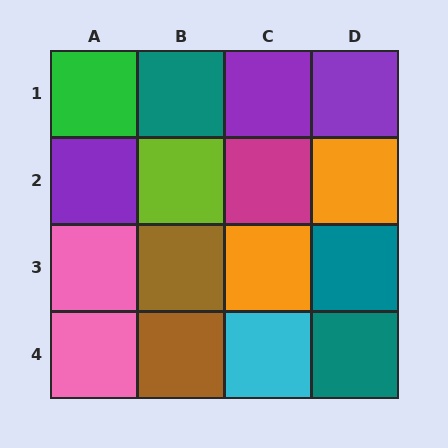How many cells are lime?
1 cell is lime.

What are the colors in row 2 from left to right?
Purple, lime, magenta, orange.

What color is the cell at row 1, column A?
Green.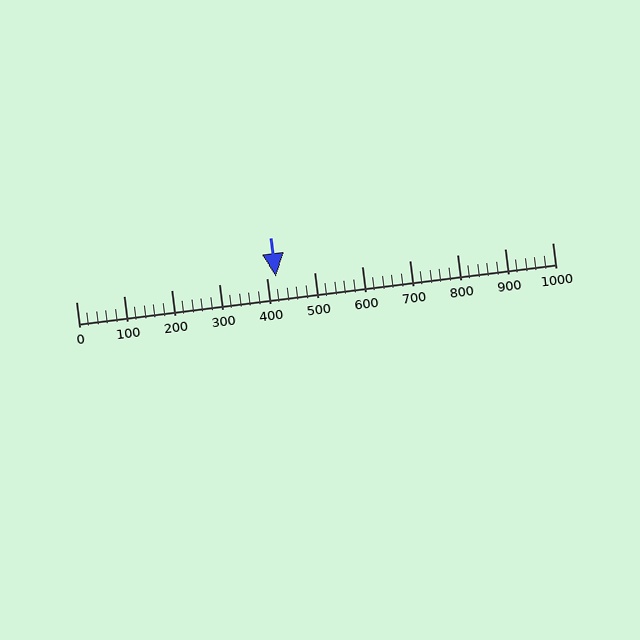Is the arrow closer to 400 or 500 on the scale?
The arrow is closer to 400.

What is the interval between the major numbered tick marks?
The major tick marks are spaced 100 units apart.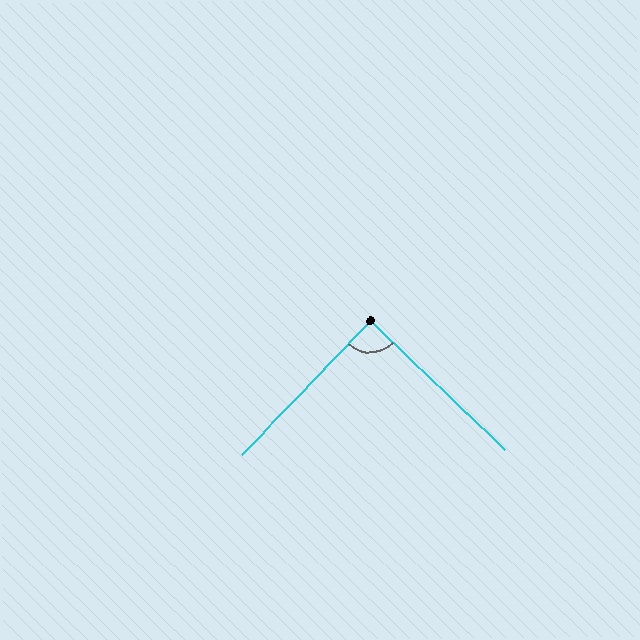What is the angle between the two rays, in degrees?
Approximately 90 degrees.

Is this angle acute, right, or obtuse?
It is approximately a right angle.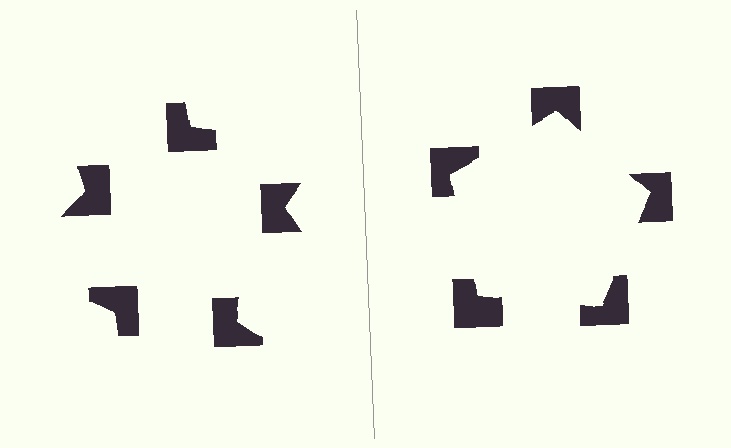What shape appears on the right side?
An illusory pentagon.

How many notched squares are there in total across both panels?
10 — 5 on each side.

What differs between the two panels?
The notched squares are positioned identically on both sides; only the wedge orientations differ. On the right they align to a pentagon; on the left they are misaligned.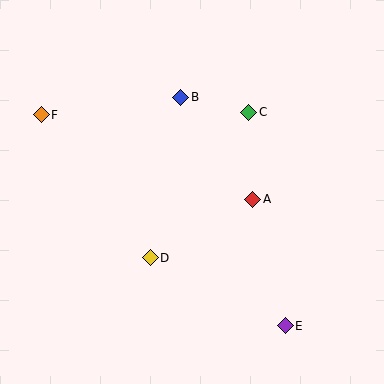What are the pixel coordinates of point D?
Point D is at (150, 258).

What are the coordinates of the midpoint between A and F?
The midpoint between A and F is at (147, 157).